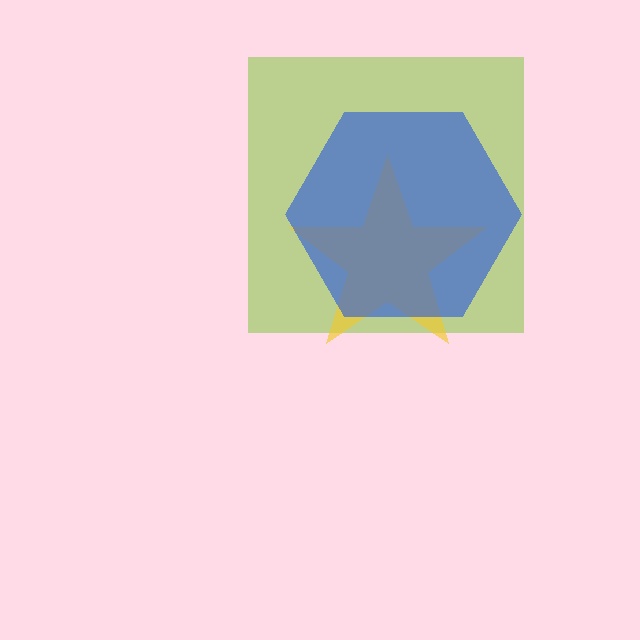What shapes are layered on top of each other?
The layered shapes are: a lime square, a yellow star, a blue hexagon.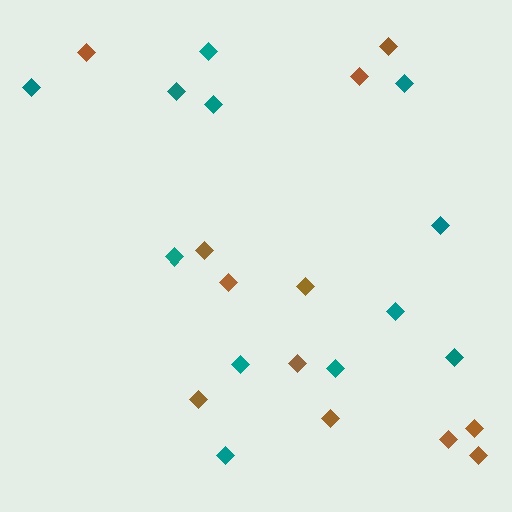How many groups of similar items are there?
There are 2 groups: one group of teal diamonds (12) and one group of brown diamonds (12).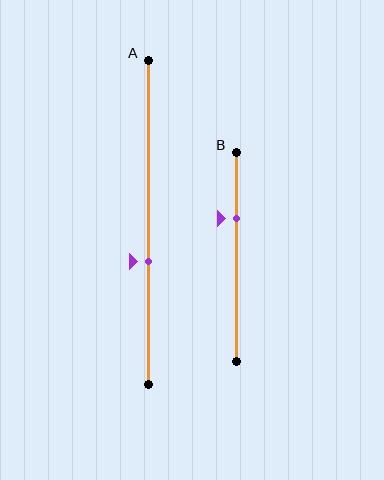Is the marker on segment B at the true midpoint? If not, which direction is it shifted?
No, the marker on segment B is shifted upward by about 18% of the segment length.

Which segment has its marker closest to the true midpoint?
Segment A has its marker closest to the true midpoint.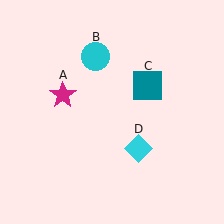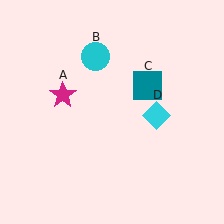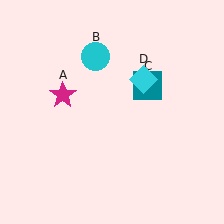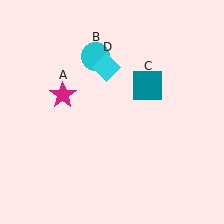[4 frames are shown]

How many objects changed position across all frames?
1 object changed position: cyan diamond (object D).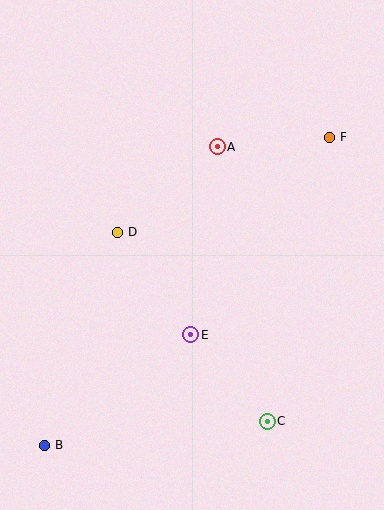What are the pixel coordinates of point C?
Point C is at (267, 421).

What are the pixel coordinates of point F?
Point F is at (330, 137).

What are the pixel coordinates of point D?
Point D is at (118, 232).